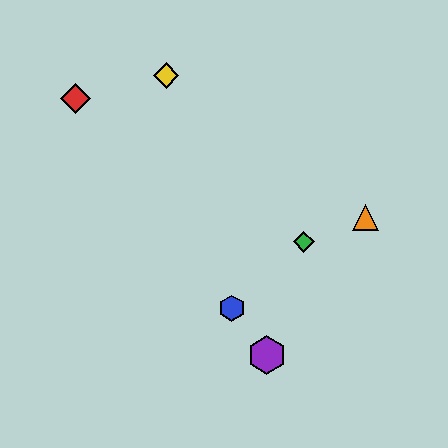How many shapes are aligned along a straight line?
3 shapes (the red diamond, the blue hexagon, the purple hexagon) are aligned along a straight line.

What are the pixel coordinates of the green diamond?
The green diamond is at (304, 242).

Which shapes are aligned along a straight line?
The red diamond, the blue hexagon, the purple hexagon are aligned along a straight line.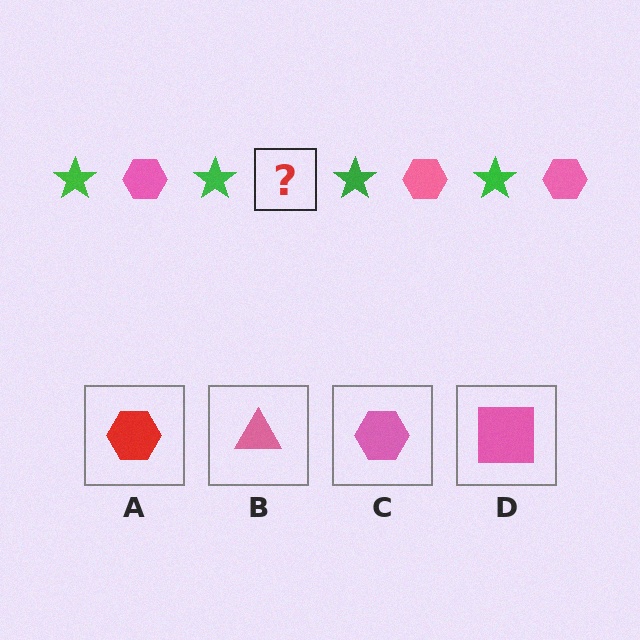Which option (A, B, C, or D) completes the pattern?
C.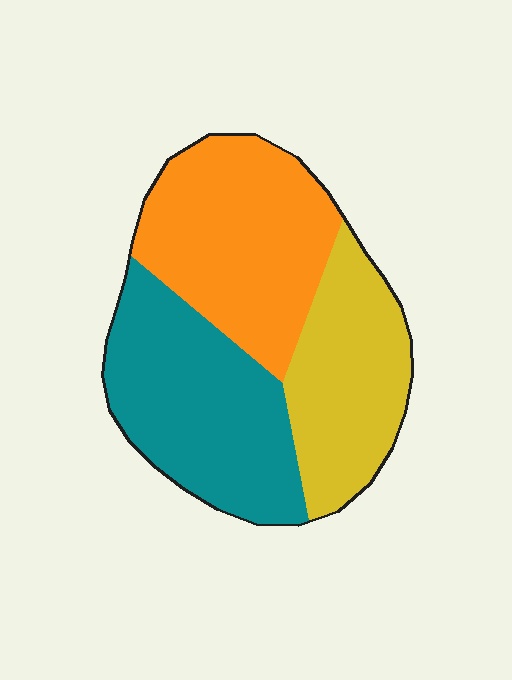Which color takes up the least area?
Yellow, at roughly 30%.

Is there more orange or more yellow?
Orange.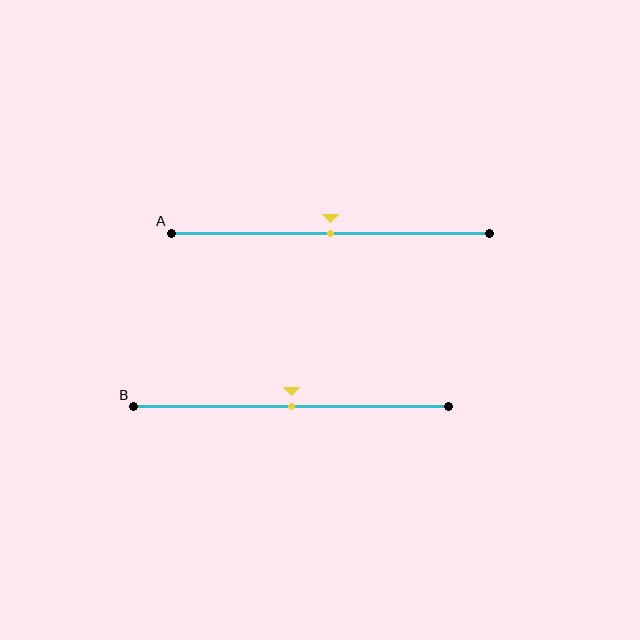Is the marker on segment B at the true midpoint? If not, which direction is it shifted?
Yes, the marker on segment B is at the true midpoint.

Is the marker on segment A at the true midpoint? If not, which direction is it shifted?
Yes, the marker on segment A is at the true midpoint.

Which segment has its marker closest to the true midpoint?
Segment A has its marker closest to the true midpoint.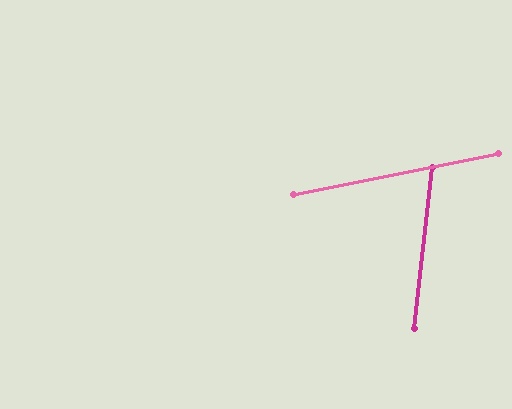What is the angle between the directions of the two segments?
Approximately 72 degrees.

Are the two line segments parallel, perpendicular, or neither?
Neither parallel nor perpendicular — they differ by about 72°.